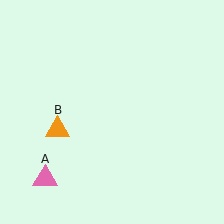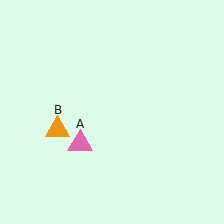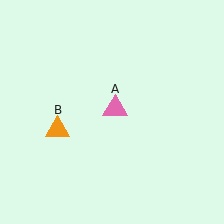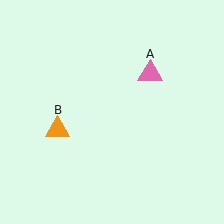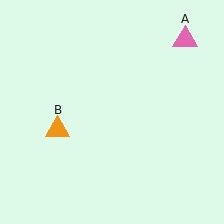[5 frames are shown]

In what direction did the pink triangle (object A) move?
The pink triangle (object A) moved up and to the right.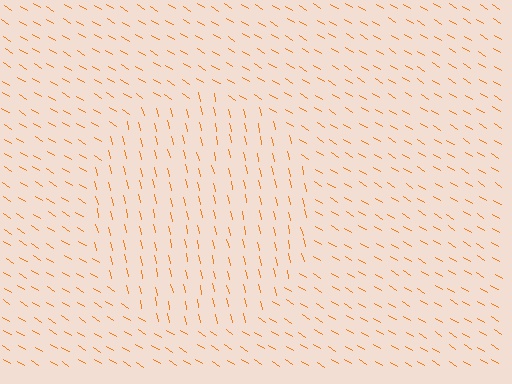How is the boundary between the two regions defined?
The boundary is defined purely by a change in line orientation (approximately 45 degrees difference). All lines are the same color and thickness.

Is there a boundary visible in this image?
Yes, there is a texture boundary formed by a change in line orientation.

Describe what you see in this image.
The image is filled with small orange line segments. A circle region in the image has lines oriented differently from the surrounding lines, creating a visible texture boundary.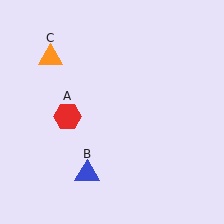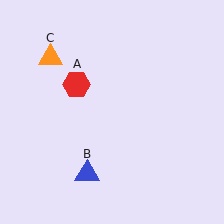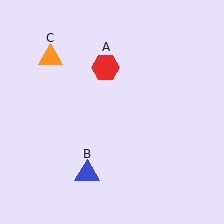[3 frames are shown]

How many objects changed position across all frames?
1 object changed position: red hexagon (object A).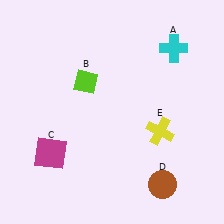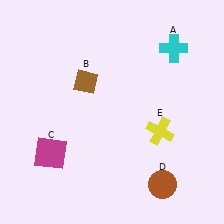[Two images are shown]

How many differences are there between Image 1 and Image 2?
There is 1 difference between the two images.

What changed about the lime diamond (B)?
In Image 1, B is lime. In Image 2, it changed to brown.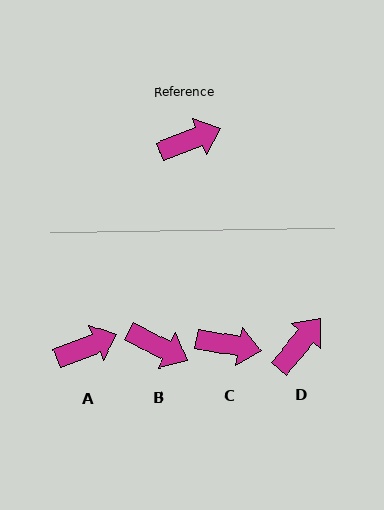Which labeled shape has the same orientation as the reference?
A.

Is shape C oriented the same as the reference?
No, it is off by about 32 degrees.